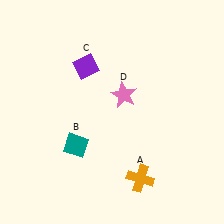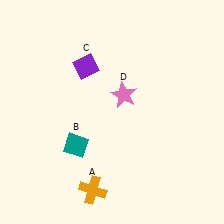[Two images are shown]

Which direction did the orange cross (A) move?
The orange cross (A) moved left.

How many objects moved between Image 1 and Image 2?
1 object moved between the two images.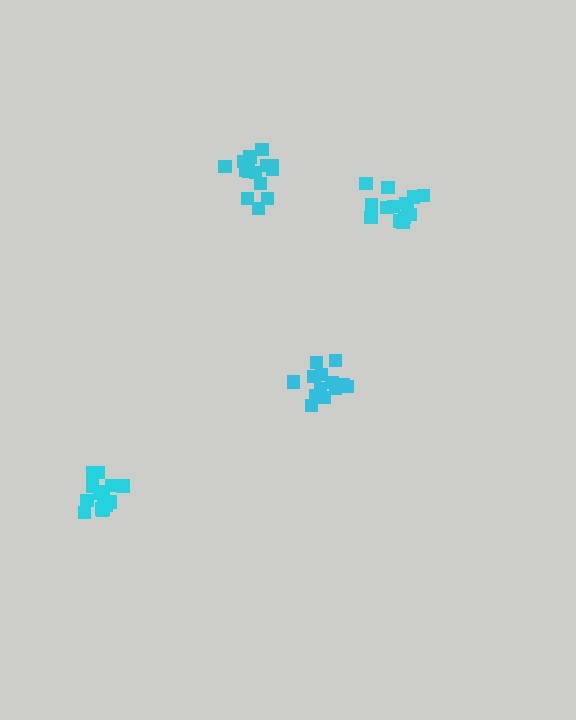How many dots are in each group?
Group 1: 14 dots, Group 2: 14 dots, Group 3: 15 dots, Group 4: 14 dots (57 total).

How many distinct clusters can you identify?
There are 4 distinct clusters.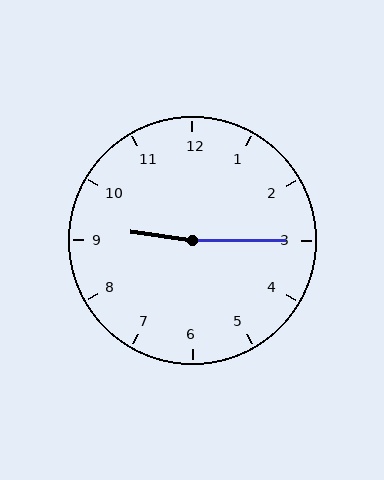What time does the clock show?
9:15.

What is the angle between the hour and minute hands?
Approximately 172 degrees.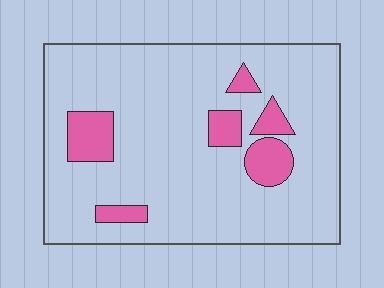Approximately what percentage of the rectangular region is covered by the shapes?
Approximately 15%.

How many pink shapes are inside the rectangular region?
6.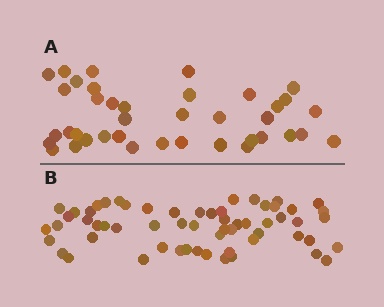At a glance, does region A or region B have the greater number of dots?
Region B (the bottom region) has more dots.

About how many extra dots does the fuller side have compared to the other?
Region B has approximately 20 more dots than region A.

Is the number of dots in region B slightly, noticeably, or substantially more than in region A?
Region B has substantially more. The ratio is roughly 1.5 to 1.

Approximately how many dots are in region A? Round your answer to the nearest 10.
About 40 dots. (The exact count is 39, which rounds to 40.)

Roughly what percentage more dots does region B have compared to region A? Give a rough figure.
About 55% more.